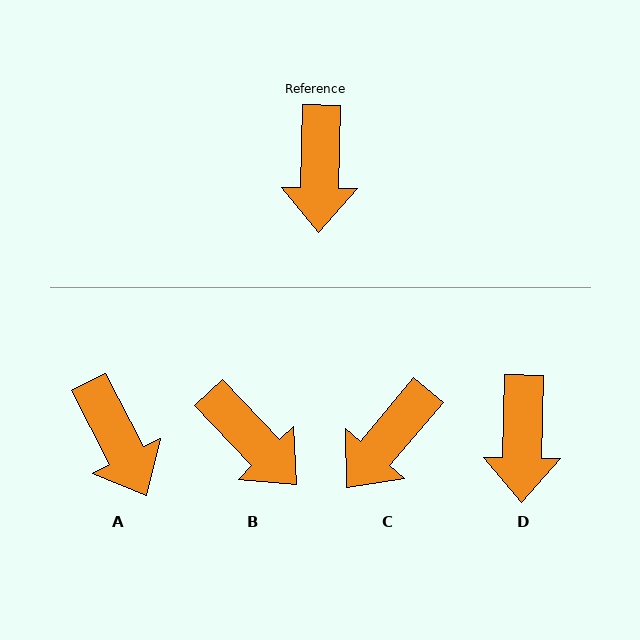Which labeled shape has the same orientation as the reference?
D.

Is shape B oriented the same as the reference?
No, it is off by about 45 degrees.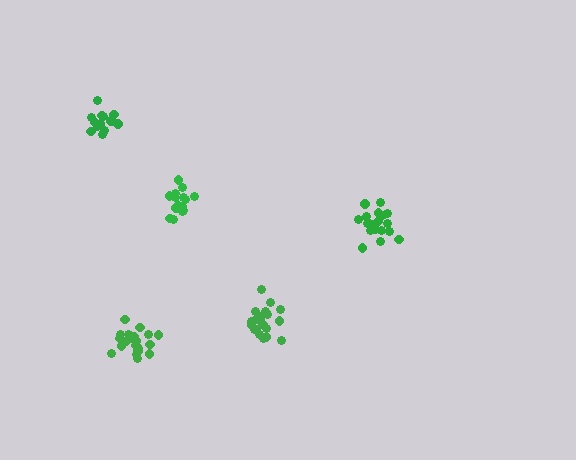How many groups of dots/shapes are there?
There are 5 groups.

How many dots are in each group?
Group 1: 14 dots, Group 2: 19 dots, Group 3: 15 dots, Group 4: 20 dots, Group 5: 20 dots (88 total).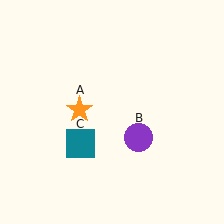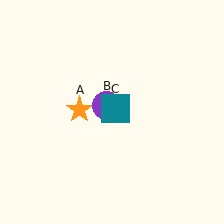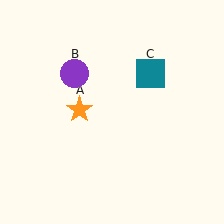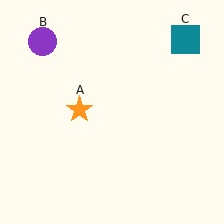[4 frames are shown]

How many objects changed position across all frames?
2 objects changed position: purple circle (object B), teal square (object C).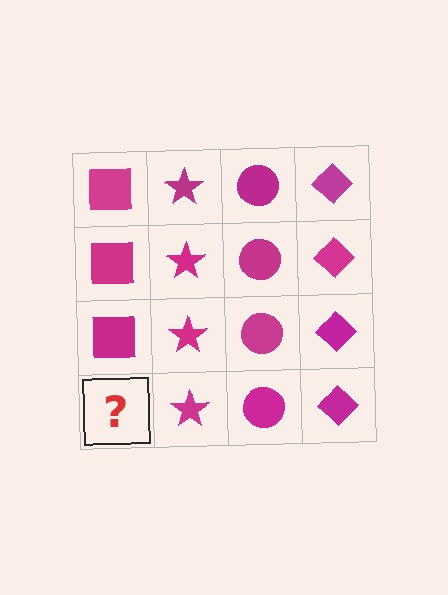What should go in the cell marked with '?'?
The missing cell should contain a magenta square.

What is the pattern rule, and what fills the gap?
The rule is that each column has a consistent shape. The gap should be filled with a magenta square.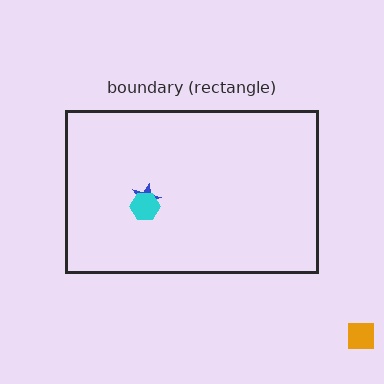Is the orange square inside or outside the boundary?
Outside.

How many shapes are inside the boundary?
2 inside, 1 outside.